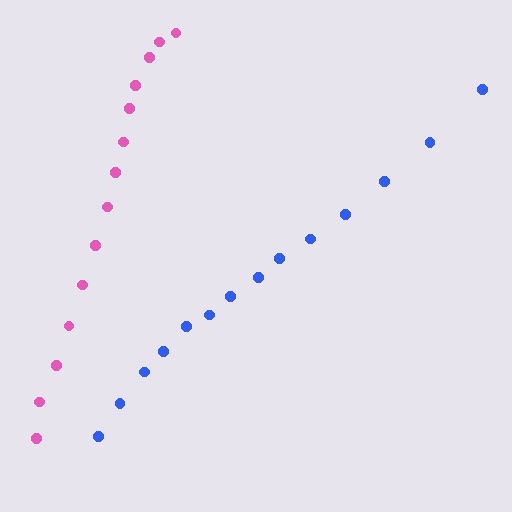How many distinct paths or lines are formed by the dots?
There are 2 distinct paths.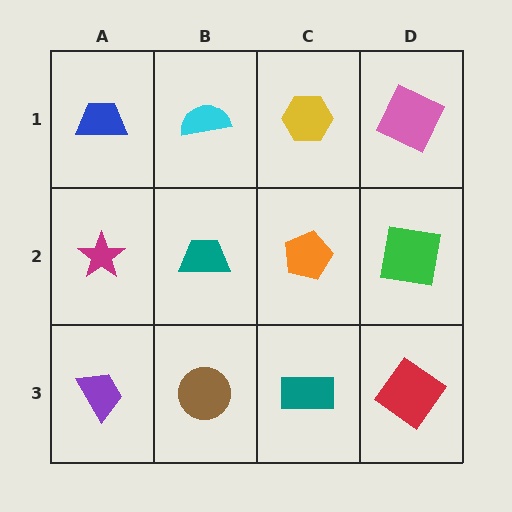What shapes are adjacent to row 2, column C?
A yellow hexagon (row 1, column C), a teal rectangle (row 3, column C), a teal trapezoid (row 2, column B), a green square (row 2, column D).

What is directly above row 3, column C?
An orange pentagon.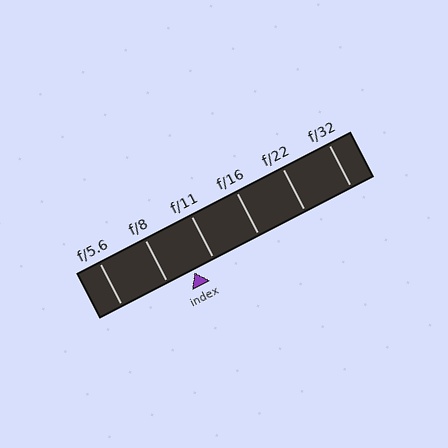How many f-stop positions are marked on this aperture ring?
There are 6 f-stop positions marked.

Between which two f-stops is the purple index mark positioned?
The index mark is between f/8 and f/11.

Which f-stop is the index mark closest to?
The index mark is closest to f/11.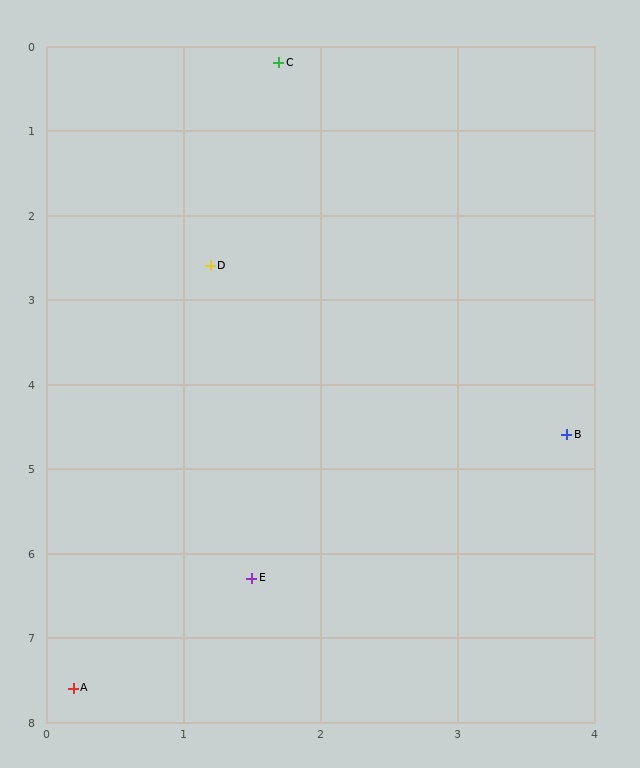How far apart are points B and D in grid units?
Points B and D are about 3.3 grid units apart.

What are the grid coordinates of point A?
Point A is at approximately (0.2, 7.6).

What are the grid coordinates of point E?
Point E is at approximately (1.5, 6.3).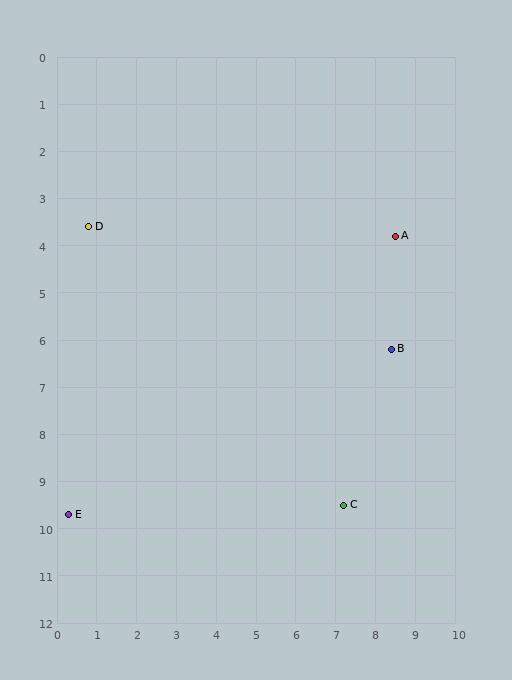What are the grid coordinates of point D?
Point D is at approximately (0.8, 3.6).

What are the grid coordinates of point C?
Point C is at approximately (7.2, 9.5).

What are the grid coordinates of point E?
Point E is at approximately (0.3, 9.7).